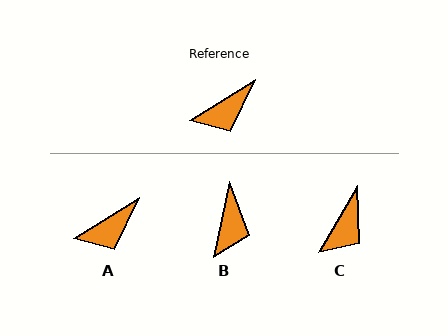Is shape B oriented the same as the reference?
No, it is off by about 47 degrees.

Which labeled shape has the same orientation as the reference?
A.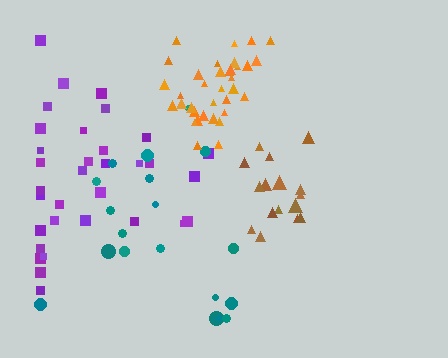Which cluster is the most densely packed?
Orange.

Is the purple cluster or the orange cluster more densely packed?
Orange.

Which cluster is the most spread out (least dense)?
Teal.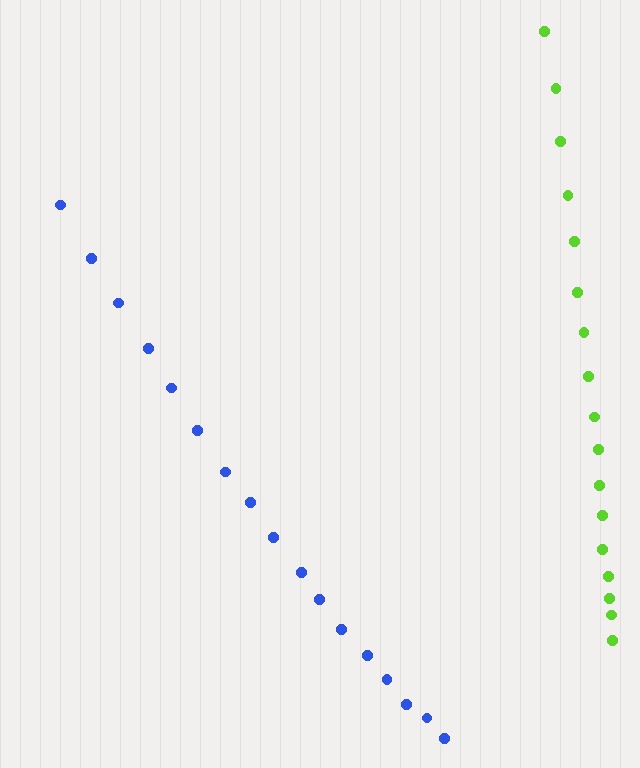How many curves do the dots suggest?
There are 2 distinct paths.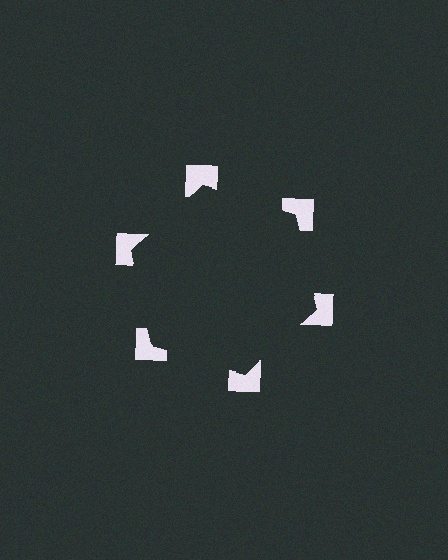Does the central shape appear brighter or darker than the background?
It typically appears slightly darker than the background, even though no actual brightness change is drawn.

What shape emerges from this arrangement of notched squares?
An illusory hexagon — its edges are inferred from the aligned wedge cuts in the notched squares, not physically drawn.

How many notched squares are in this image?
There are 6 — one at each vertex of the illusory hexagon.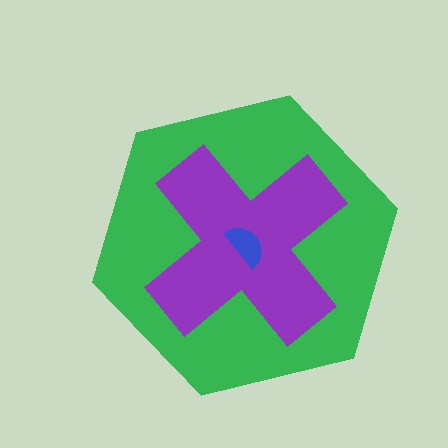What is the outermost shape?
The green hexagon.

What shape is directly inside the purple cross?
The blue semicircle.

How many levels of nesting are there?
3.